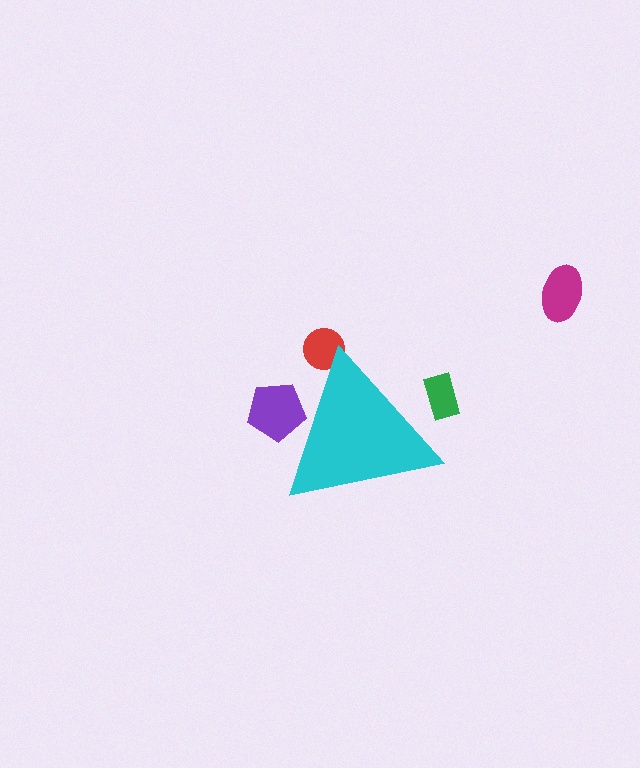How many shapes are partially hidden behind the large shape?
3 shapes are partially hidden.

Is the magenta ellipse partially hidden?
No, the magenta ellipse is fully visible.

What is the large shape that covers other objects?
A cyan triangle.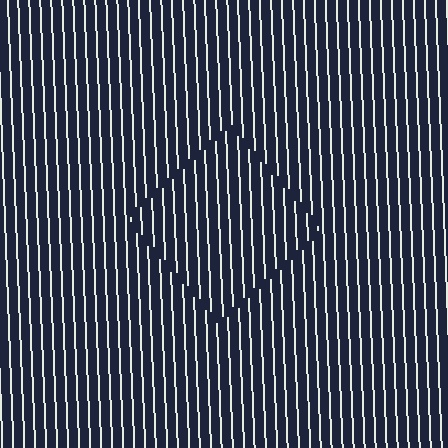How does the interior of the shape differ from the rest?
The interior of the shape contains the same grating, shifted by half a period — the contour is defined by the phase discontinuity where line-ends from the inner and outer gratings abut.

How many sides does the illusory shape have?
4 sides — the line-ends trace a square.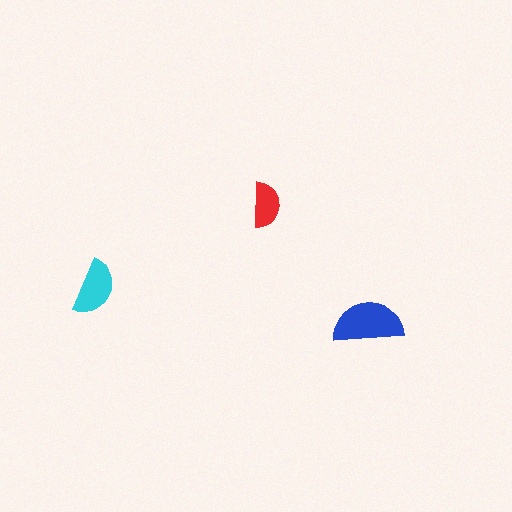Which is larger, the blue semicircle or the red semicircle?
The blue one.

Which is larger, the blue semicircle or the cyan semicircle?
The blue one.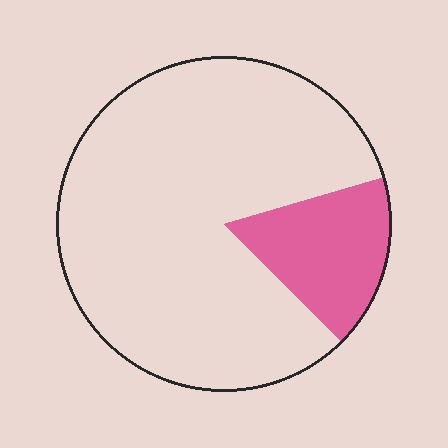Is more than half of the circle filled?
No.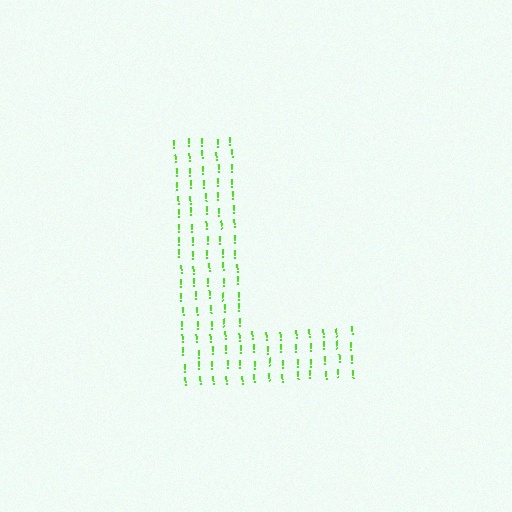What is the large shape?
The large shape is the letter L.